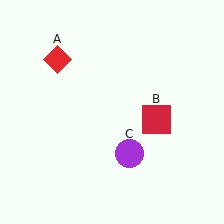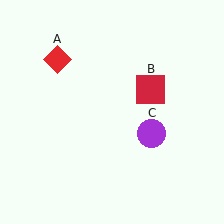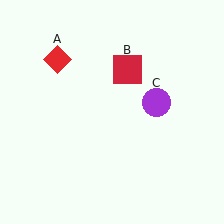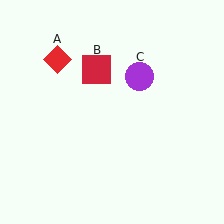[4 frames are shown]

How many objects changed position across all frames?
2 objects changed position: red square (object B), purple circle (object C).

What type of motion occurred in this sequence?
The red square (object B), purple circle (object C) rotated counterclockwise around the center of the scene.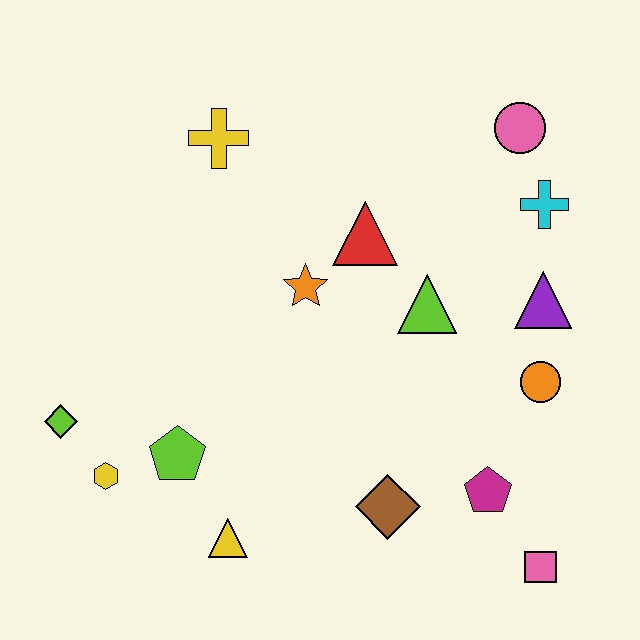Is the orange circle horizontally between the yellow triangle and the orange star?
No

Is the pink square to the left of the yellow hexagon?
No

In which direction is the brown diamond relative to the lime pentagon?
The brown diamond is to the right of the lime pentagon.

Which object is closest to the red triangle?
The orange star is closest to the red triangle.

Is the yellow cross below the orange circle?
No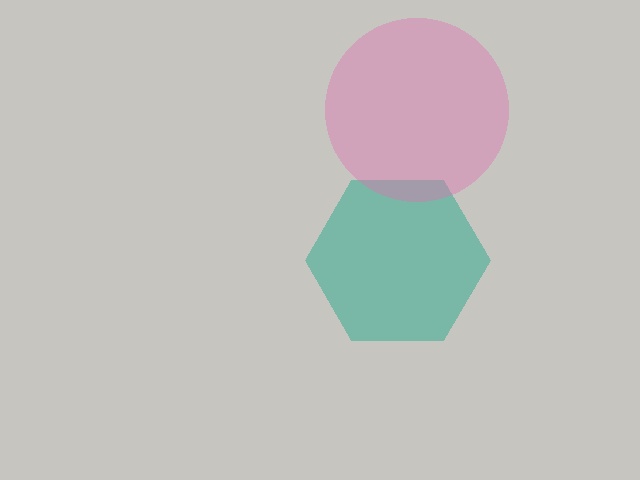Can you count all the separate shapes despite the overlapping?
Yes, there are 2 separate shapes.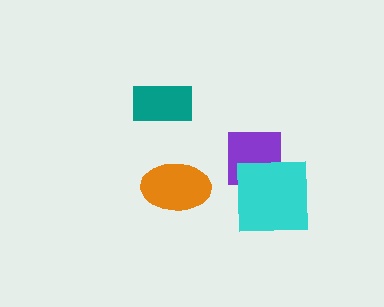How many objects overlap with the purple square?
1 object overlaps with the purple square.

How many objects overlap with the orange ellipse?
0 objects overlap with the orange ellipse.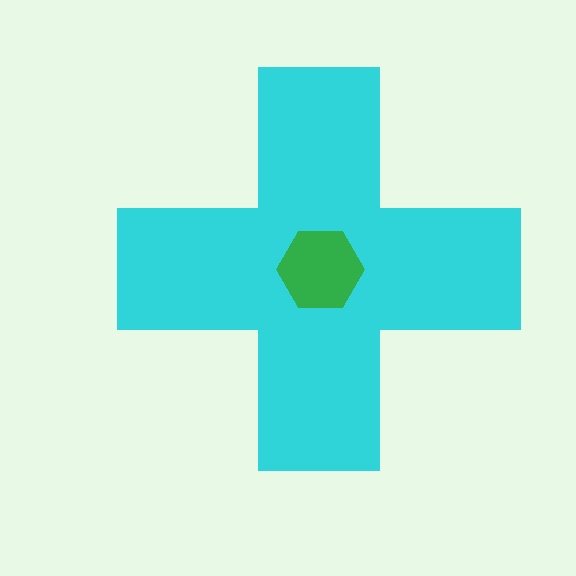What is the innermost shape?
The green hexagon.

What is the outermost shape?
The cyan cross.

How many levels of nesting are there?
2.